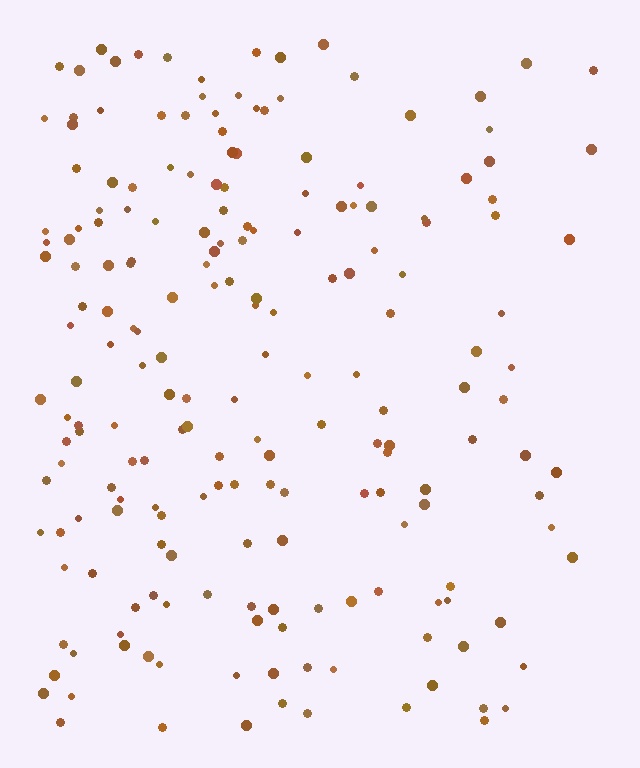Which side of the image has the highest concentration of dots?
The left.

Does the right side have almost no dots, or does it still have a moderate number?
Still a moderate number, just noticeably fewer than the left.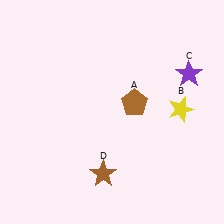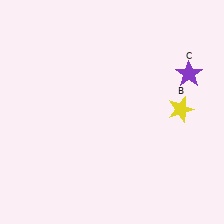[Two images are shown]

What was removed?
The brown star (D), the brown pentagon (A) were removed in Image 2.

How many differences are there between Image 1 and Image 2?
There are 2 differences between the two images.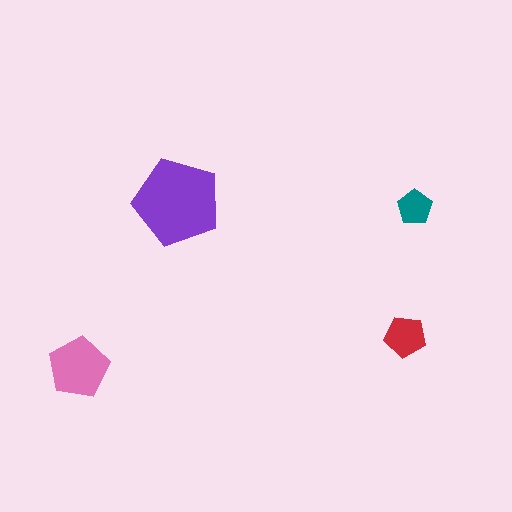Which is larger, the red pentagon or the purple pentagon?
The purple one.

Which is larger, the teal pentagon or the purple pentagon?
The purple one.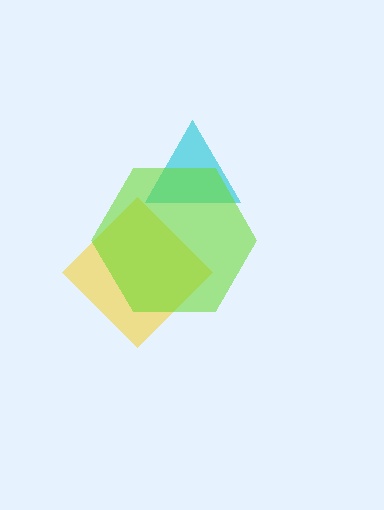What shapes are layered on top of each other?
The layered shapes are: a yellow diamond, a cyan triangle, a lime hexagon.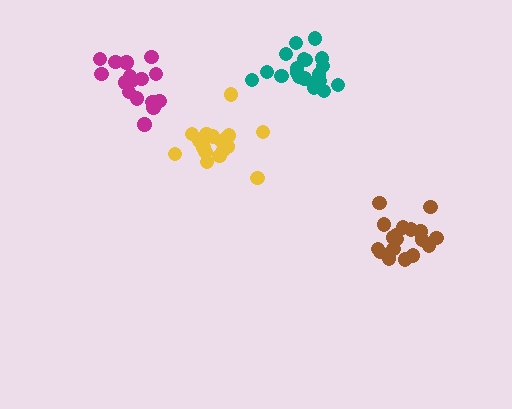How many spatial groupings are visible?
There are 4 spatial groupings.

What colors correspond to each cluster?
The clusters are colored: brown, yellow, teal, magenta.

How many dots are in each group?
Group 1: 18 dots, Group 2: 17 dots, Group 3: 21 dots, Group 4: 16 dots (72 total).